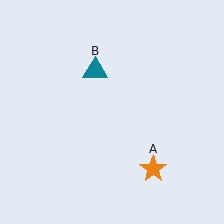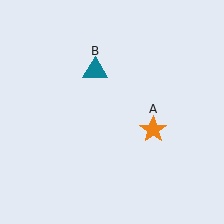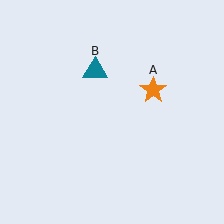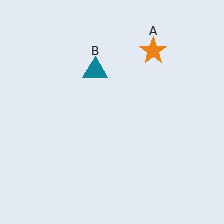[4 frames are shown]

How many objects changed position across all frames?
1 object changed position: orange star (object A).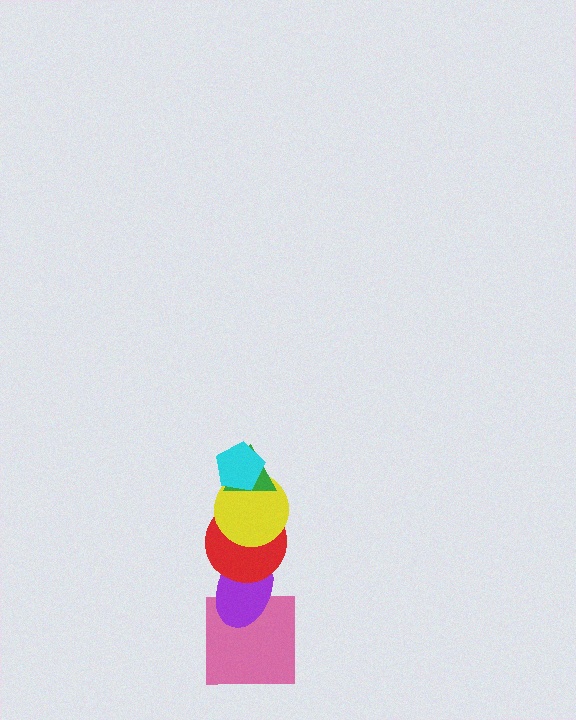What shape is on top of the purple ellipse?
The red circle is on top of the purple ellipse.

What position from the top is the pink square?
The pink square is 6th from the top.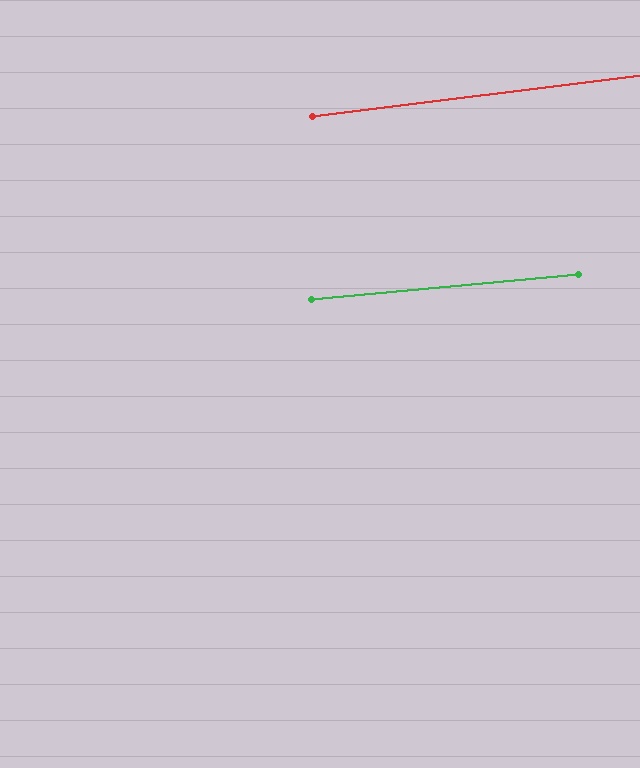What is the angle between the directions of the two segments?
Approximately 2 degrees.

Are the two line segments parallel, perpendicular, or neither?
Parallel — their directions differ by only 1.7°.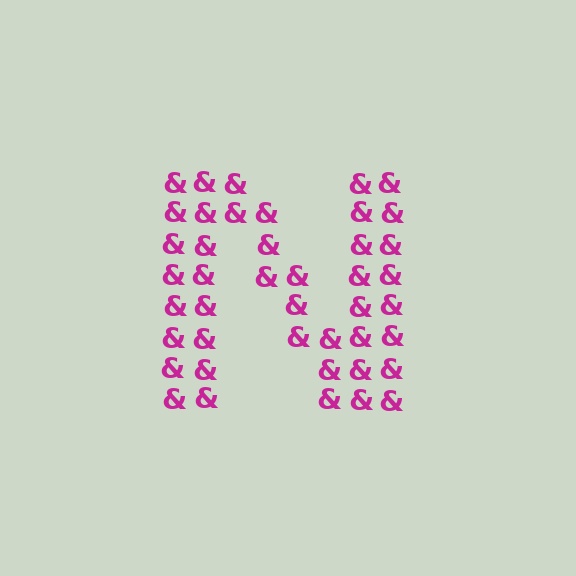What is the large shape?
The large shape is the letter N.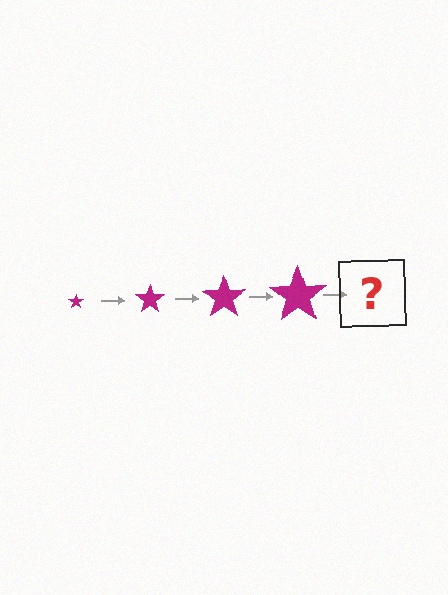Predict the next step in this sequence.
The next step is a magenta star, larger than the previous one.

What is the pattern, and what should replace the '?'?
The pattern is that the star gets progressively larger each step. The '?' should be a magenta star, larger than the previous one.